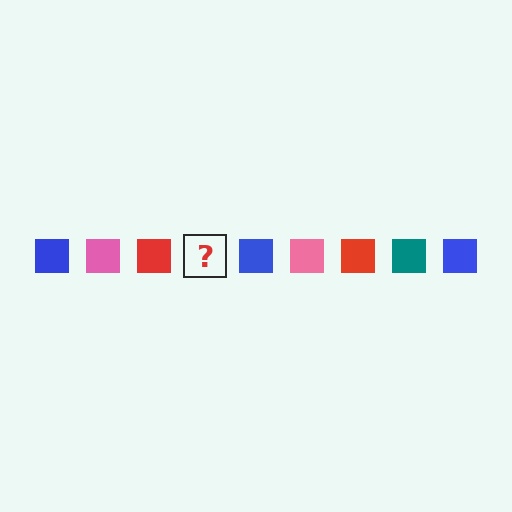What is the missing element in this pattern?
The missing element is a teal square.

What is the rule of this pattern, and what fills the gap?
The rule is that the pattern cycles through blue, pink, red, teal squares. The gap should be filled with a teal square.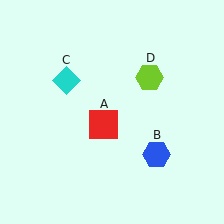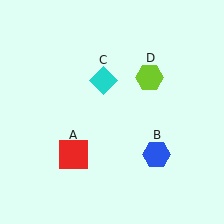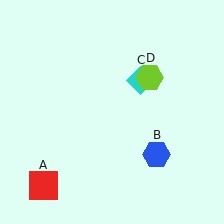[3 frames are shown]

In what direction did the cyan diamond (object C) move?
The cyan diamond (object C) moved right.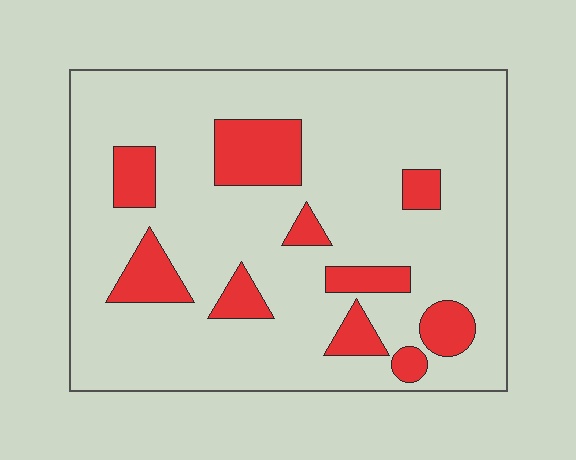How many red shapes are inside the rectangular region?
10.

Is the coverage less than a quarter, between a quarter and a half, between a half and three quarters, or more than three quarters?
Less than a quarter.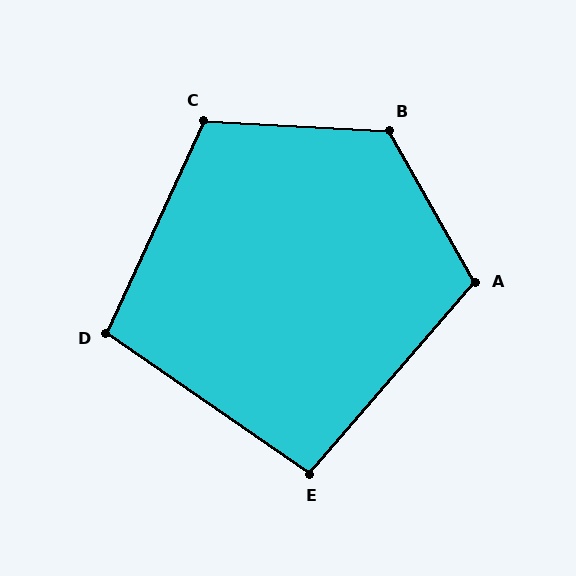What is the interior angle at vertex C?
Approximately 112 degrees (obtuse).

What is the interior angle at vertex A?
Approximately 110 degrees (obtuse).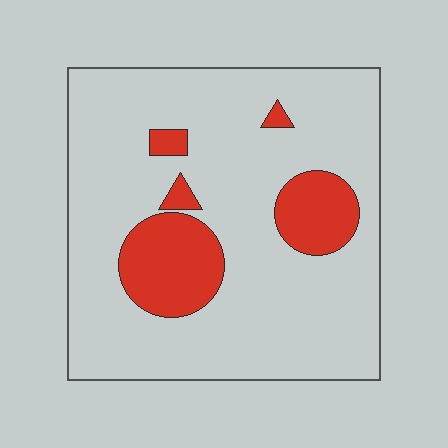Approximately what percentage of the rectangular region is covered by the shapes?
Approximately 15%.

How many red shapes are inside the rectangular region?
5.